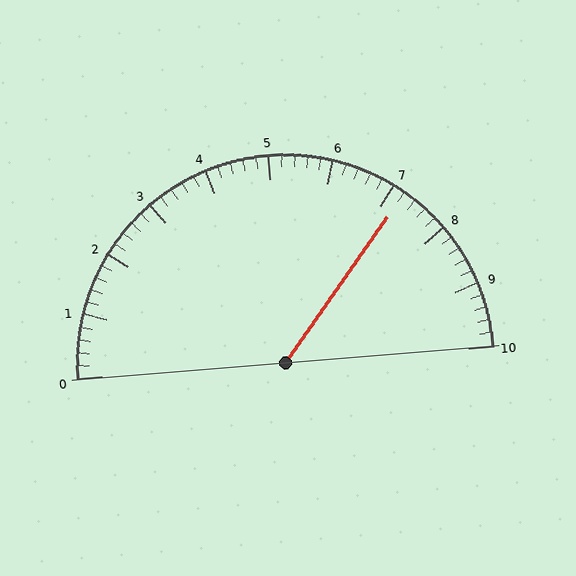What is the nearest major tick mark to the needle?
The nearest major tick mark is 7.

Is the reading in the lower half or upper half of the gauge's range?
The reading is in the upper half of the range (0 to 10).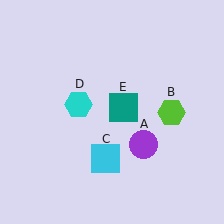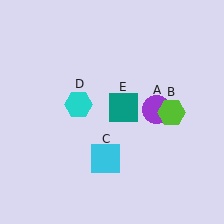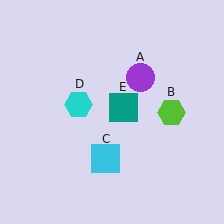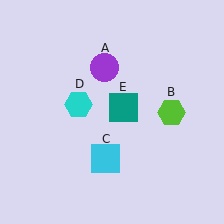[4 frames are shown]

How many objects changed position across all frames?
1 object changed position: purple circle (object A).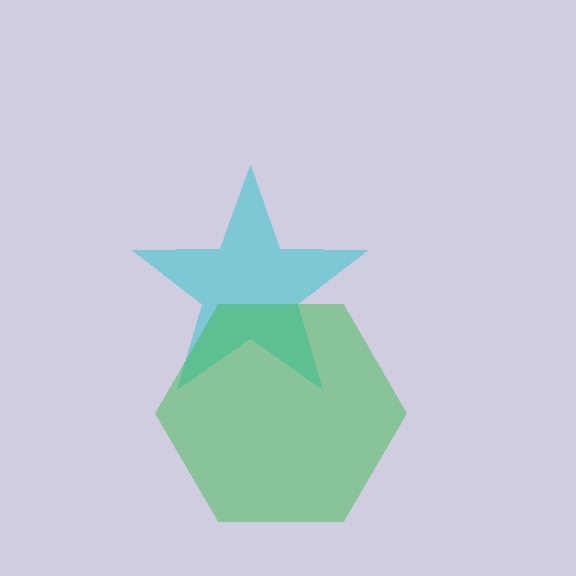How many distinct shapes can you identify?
There are 2 distinct shapes: a cyan star, a green hexagon.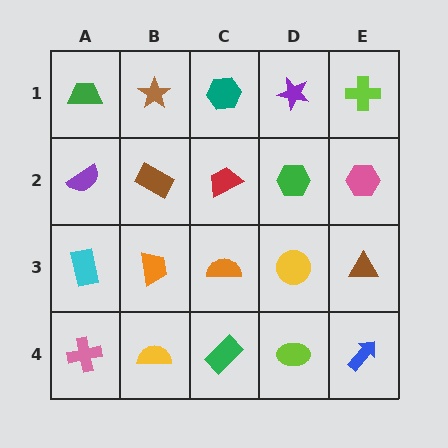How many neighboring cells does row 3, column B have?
4.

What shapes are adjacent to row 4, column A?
A cyan rectangle (row 3, column A), a yellow semicircle (row 4, column B).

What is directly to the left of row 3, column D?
An orange semicircle.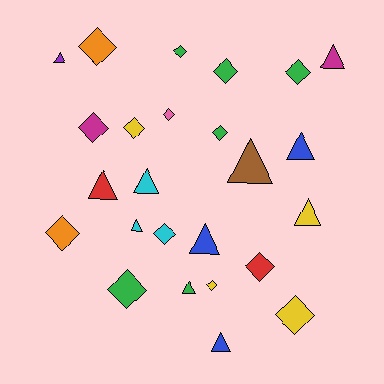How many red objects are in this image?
There are 2 red objects.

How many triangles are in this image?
There are 11 triangles.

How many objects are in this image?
There are 25 objects.